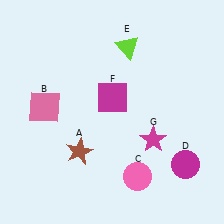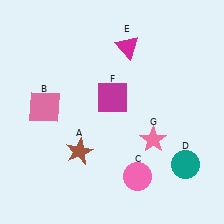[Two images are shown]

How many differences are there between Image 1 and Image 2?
There are 3 differences between the two images.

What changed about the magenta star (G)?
In Image 1, G is magenta. In Image 2, it changed to pink.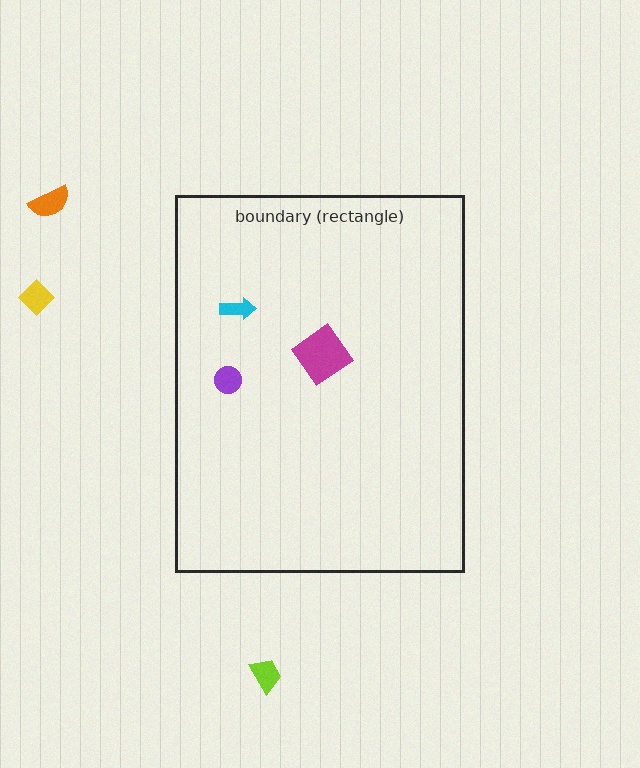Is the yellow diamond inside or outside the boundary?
Outside.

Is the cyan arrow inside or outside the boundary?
Inside.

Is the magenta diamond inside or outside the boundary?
Inside.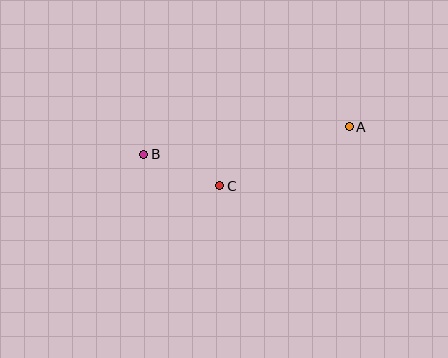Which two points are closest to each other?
Points B and C are closest to each other.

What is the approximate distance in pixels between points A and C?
The distance between A and C is approximately 142 pixels.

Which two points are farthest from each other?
Points A and B are farthest from each other.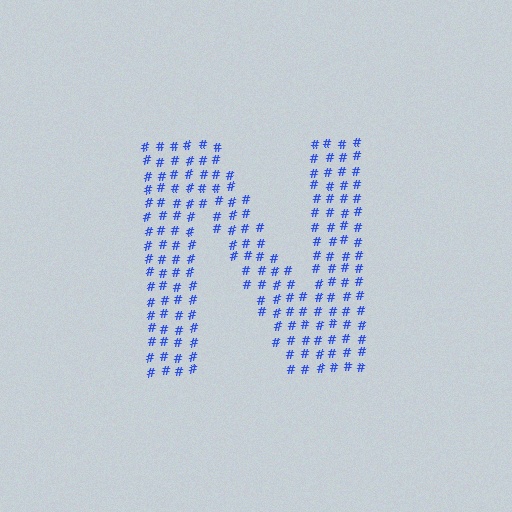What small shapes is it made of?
It is made of small hash symbols.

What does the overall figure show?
The overall figure shows the letter N.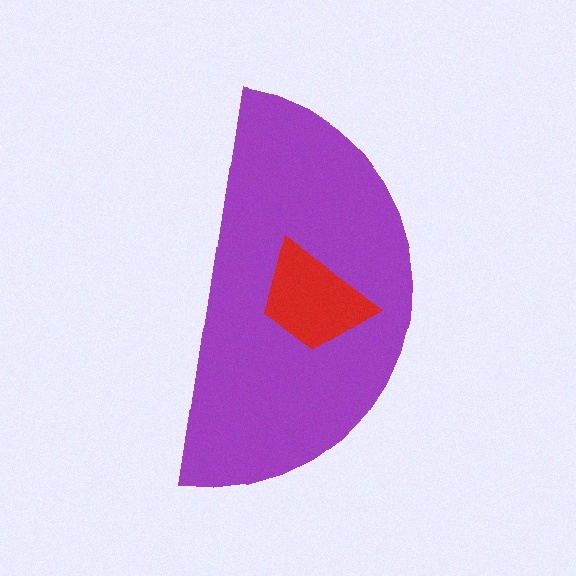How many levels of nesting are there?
2.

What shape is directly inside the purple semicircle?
The red trapezoid.